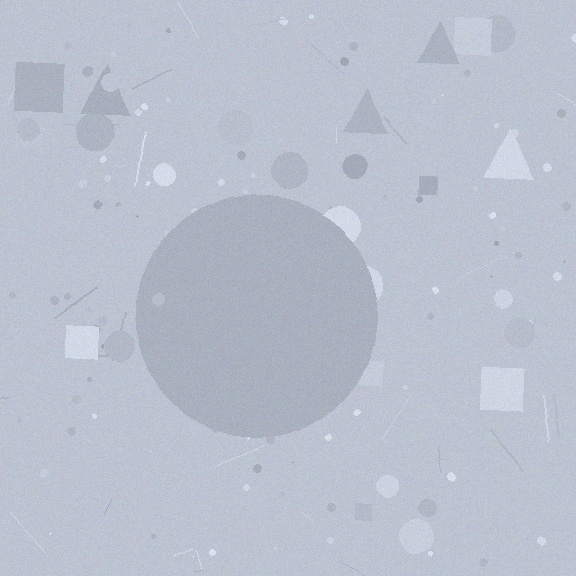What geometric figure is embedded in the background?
A circle is embedded in the background.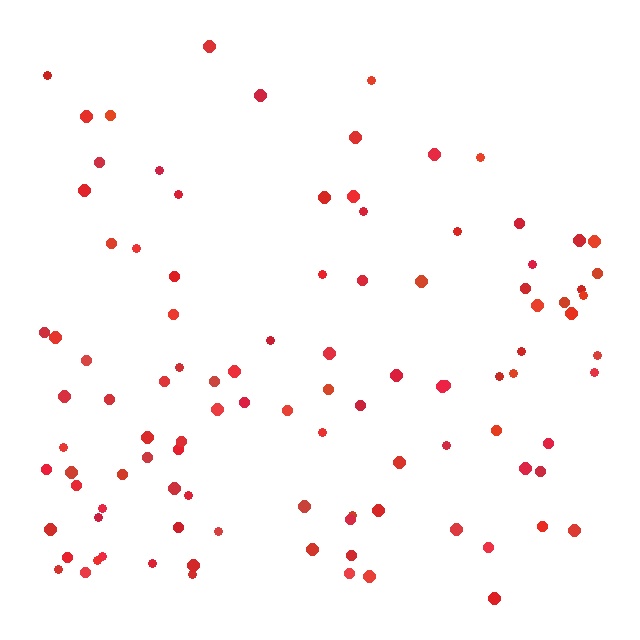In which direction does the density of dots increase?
From top to bottom, with the bottom side densest.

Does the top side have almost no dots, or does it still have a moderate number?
Still a moderate number, just noticeably fewer than the bottom.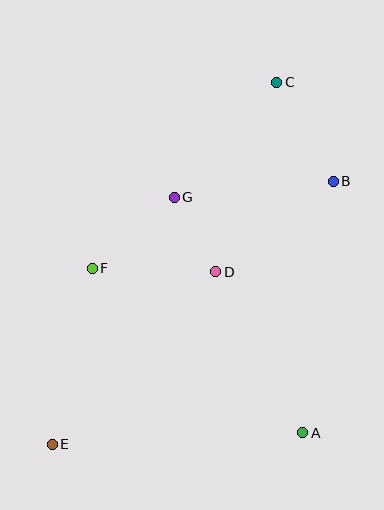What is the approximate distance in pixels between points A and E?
The distance between A and E is approximately 251 pixels.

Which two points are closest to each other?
Points D and G are closest to each other.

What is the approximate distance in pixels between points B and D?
The distance between B and D is approximately 148 pixels.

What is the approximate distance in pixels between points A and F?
The distance between A and F is approximately 267 pixels.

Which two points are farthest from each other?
Points C and E are farthest from each other.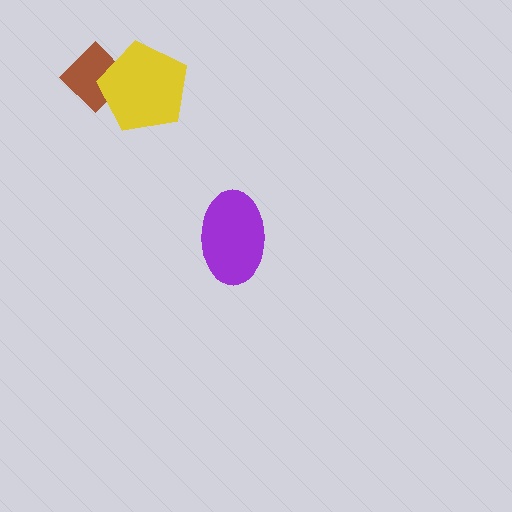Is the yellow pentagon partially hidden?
No, no other shape covers it.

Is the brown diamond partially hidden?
Yes, it is partially covered by another shape.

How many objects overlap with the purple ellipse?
0 objects overlap with the purple ellipse.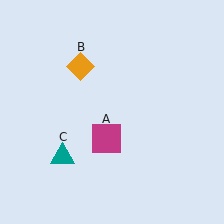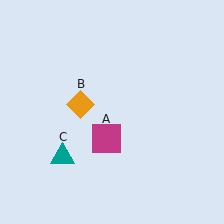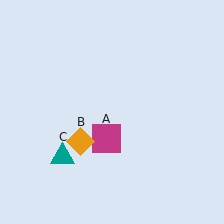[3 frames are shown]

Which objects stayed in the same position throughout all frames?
Magenta square (object A) and teal triangle (object C) remained stationary.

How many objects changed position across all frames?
1 object changed position: orange diamond (object B).